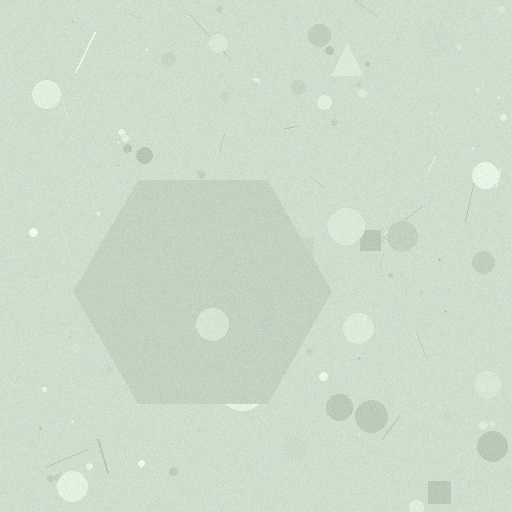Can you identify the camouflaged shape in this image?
The camouflaged shape is a hexagon.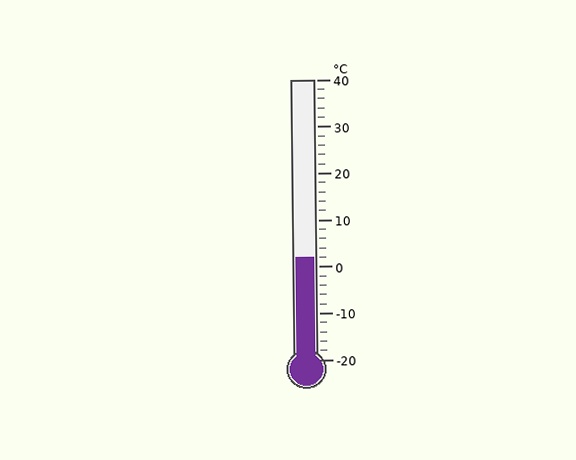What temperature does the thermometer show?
The thermometer shows approximately 2°C.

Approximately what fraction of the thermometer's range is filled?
The thermometer is filled to approximately 35% of its range.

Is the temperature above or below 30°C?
The temperature is below 30°C.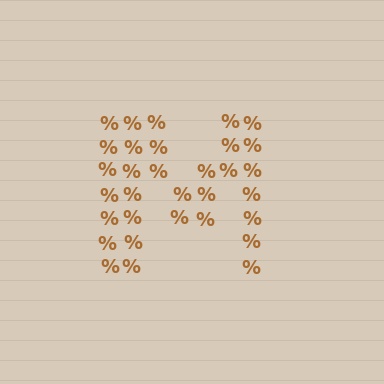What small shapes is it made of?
It is made of small percent signs.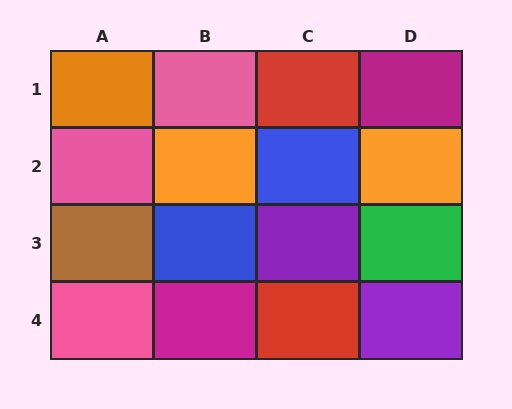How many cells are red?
2 cells are red.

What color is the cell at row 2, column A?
Pink.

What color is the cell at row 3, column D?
Green.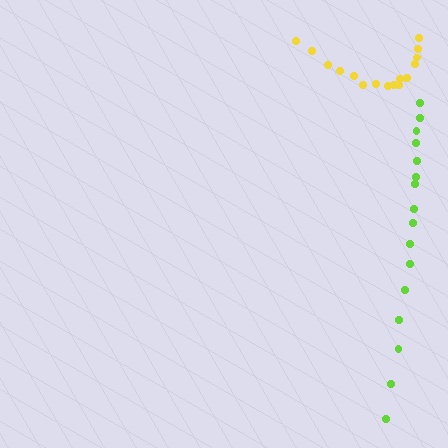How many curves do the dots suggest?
There are 2 distinct paths.